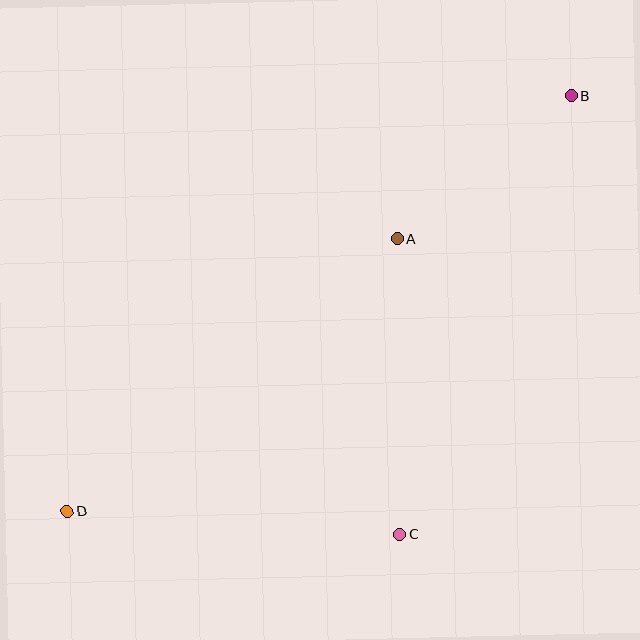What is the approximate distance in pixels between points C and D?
The distance between C and D is approximately 334 pixels.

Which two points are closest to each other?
Points A and B are closest to each other.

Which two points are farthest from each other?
Points B and D are farthest from each other.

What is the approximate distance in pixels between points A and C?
The distance between A and C is approximately 296 pixels.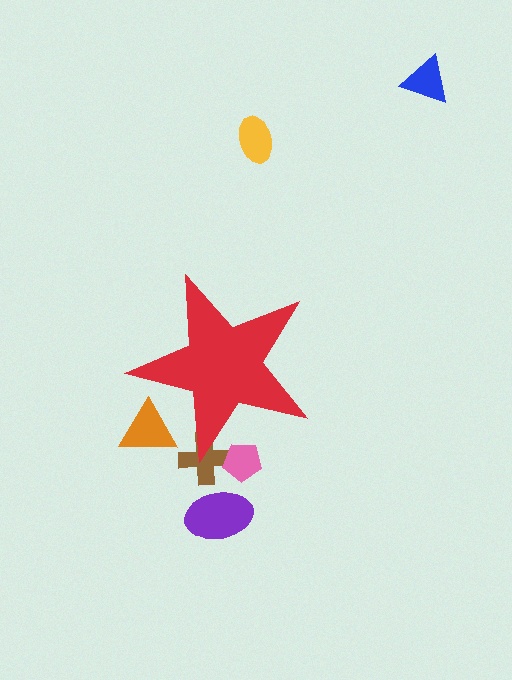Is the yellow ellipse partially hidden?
No, the yellow ellipse is fully visible.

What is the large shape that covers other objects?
A red star.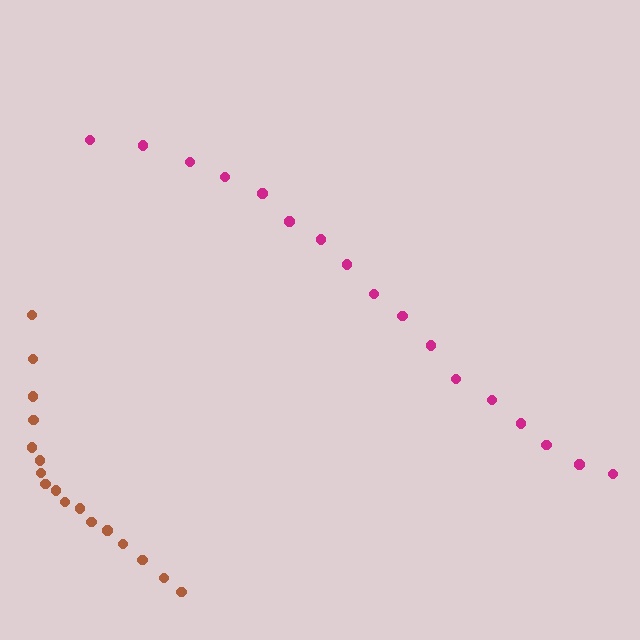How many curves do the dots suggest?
There are 2 distinct paths.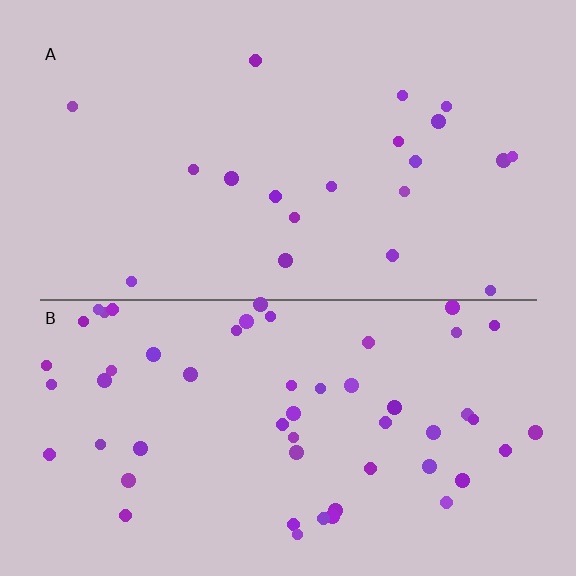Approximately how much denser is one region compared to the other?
Approximately 2.7× — region B over region A.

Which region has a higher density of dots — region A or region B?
B (the bottom).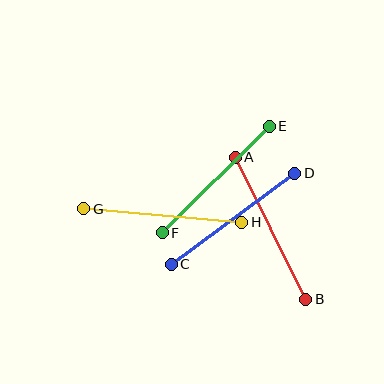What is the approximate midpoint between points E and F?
The midpoint is at approximately (216, 180) pixels.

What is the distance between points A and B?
The distance is approximately 158 pixels.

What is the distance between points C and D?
The distance is approximately 153 pixels.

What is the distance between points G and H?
The distance is approximately 158 pixels.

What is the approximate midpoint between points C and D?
The midpoint is at approximately (233, 219) pixels.